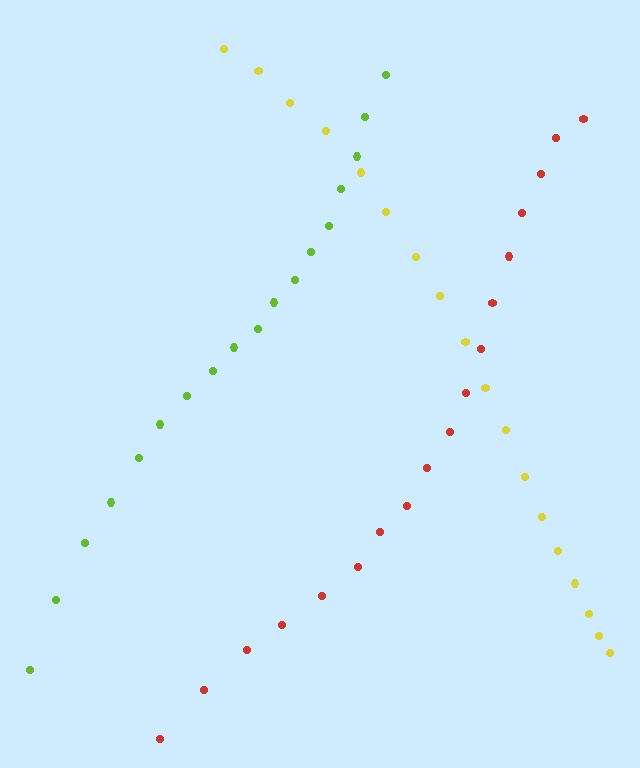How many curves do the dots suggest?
There are 3 distinct paths.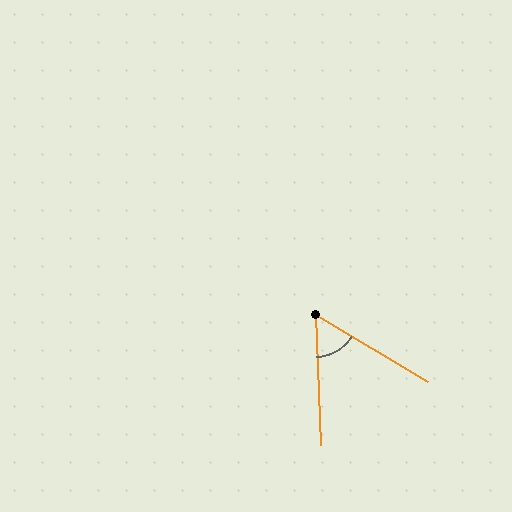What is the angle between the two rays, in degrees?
Approximately 57 degrees.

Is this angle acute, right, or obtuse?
It is acute.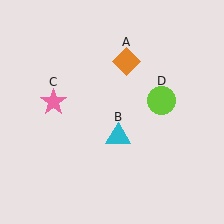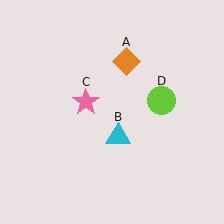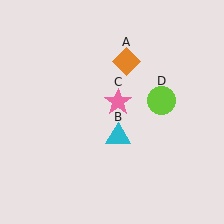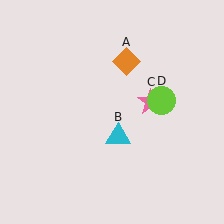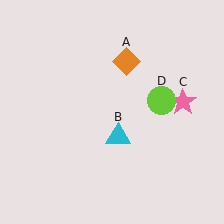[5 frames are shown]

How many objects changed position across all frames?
1 object changed position: pink star (object C).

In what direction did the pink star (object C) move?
The pink star (object C) moved right.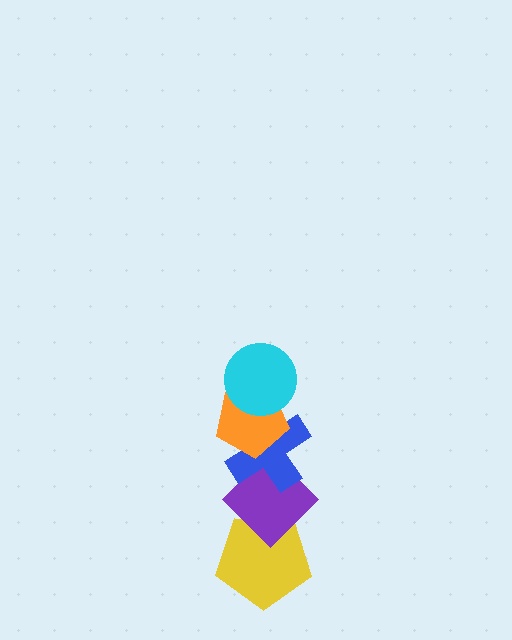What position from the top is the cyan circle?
The cyan circle is 1st from the top.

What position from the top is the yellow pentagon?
The yellow pentagon is 5th from the top.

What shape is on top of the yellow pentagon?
The purple diamond is on top of the yellow pentagon.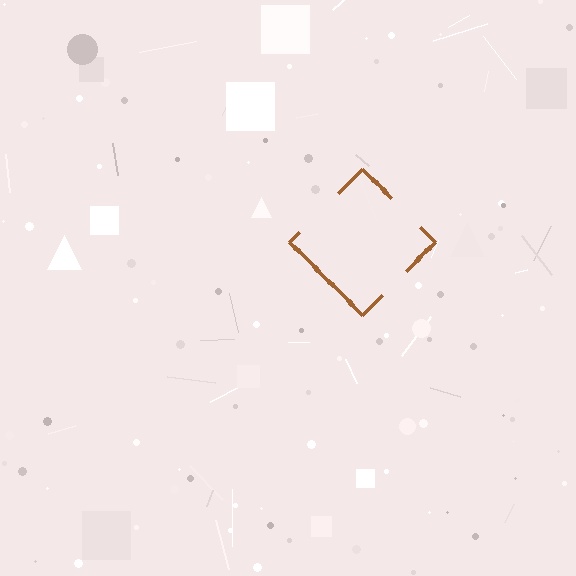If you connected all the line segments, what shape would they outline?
They would outline a diamond.